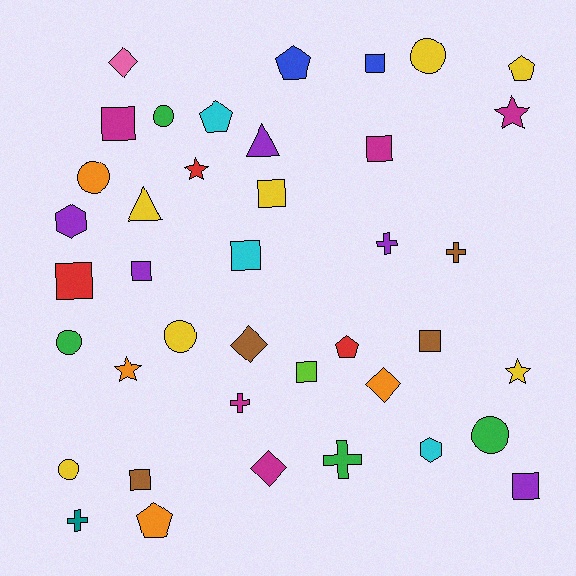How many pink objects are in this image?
There is 1 pink object.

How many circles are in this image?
There are 7 circles.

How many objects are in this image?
There are 40 objects.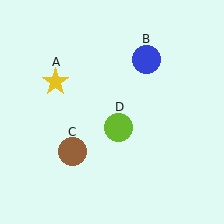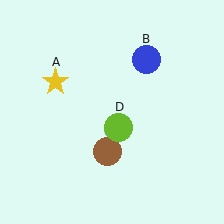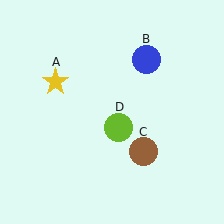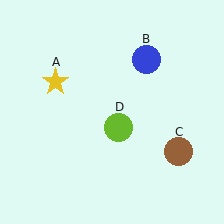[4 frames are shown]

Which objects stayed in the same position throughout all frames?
Yellow star (object A) and blue circle (object B) and lime circle (object D) remained stationary.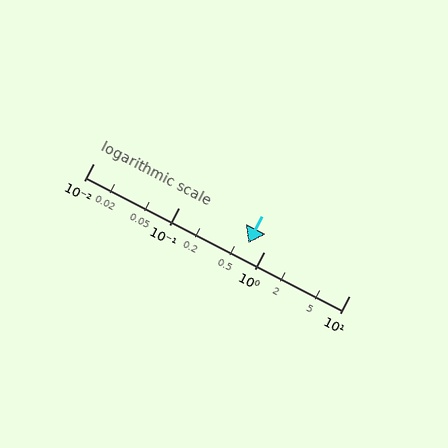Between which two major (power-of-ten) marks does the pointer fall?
The pointer is between 0.1 and 1.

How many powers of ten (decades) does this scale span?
The scale spans 3 decades, from 0.01 to 10.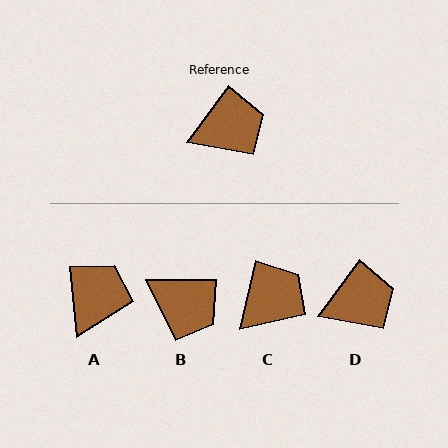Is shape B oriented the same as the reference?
No, it is off by about 54 degrees.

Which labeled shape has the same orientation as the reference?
D.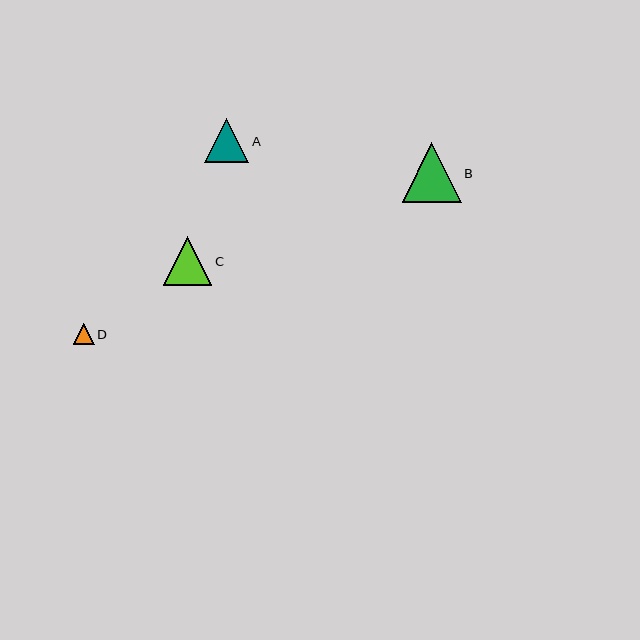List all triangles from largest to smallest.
From largest to smallest: B, C, A, D.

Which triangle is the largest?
Triangle B is the largest with a size of approximately 59 pixels.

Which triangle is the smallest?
Triangle D is the smallest with a size of approximately 21 pixels.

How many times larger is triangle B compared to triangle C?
Triangle B is approximately 1.2 times the size of triangle C.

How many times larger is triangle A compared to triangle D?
Triangle A is approximately 2.1 times the size of triangle D.